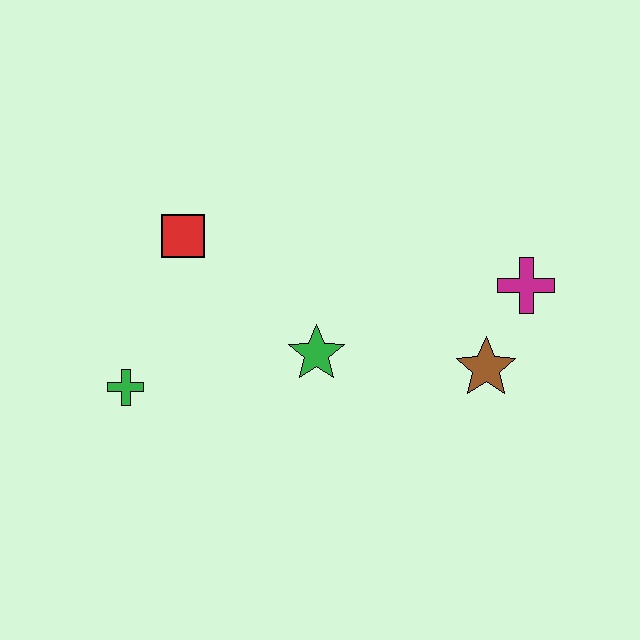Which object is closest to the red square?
The green cross is closest to the red square.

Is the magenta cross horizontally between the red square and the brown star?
No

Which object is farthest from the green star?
The magenta cross is farthest from the green star.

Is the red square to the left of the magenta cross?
Yes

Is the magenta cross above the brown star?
Yes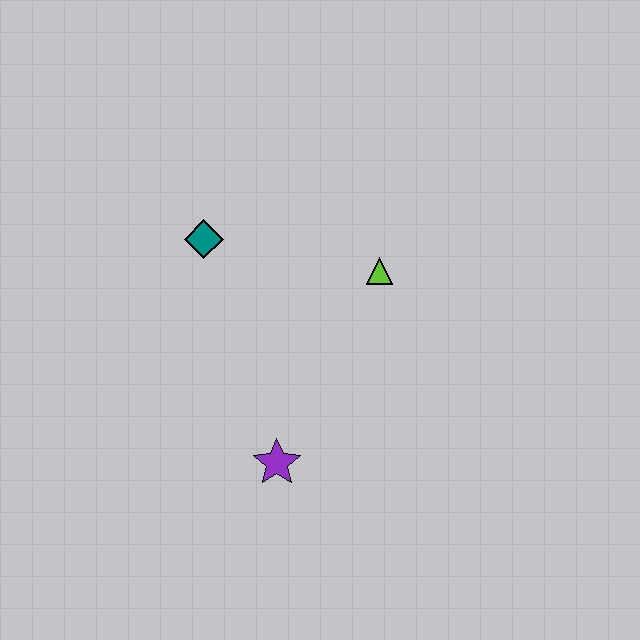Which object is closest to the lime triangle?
The teal diamond is closest to the lime triangle.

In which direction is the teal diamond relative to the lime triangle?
The teal diamond is to the left of the lime triangle.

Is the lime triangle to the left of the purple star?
No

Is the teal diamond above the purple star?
Yes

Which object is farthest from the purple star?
The teal diamond is farthest from the purple star.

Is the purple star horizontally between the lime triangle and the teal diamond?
Yes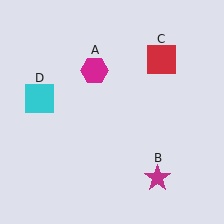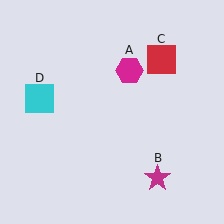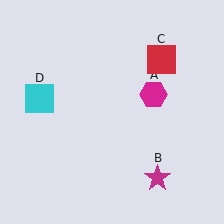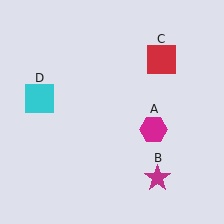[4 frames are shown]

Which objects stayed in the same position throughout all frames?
Magenta star (object B) and red square (object C) and cyan square (object D) remained stationary.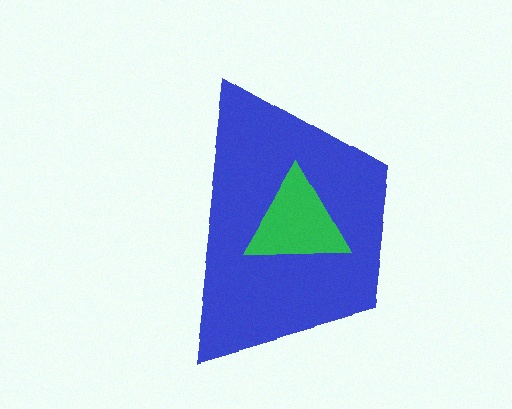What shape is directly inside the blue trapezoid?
The green triangle.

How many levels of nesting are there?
2.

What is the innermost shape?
The green triangle.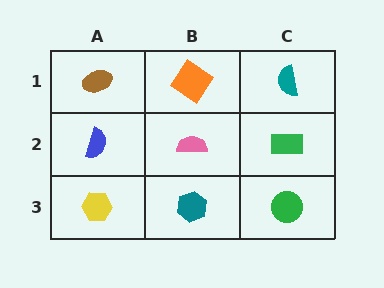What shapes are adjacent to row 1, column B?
A pink semicircle (row 2, column B), a brown ellipse (row 1, column A), a teal semicircle (row 1, column C).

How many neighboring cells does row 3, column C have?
2.